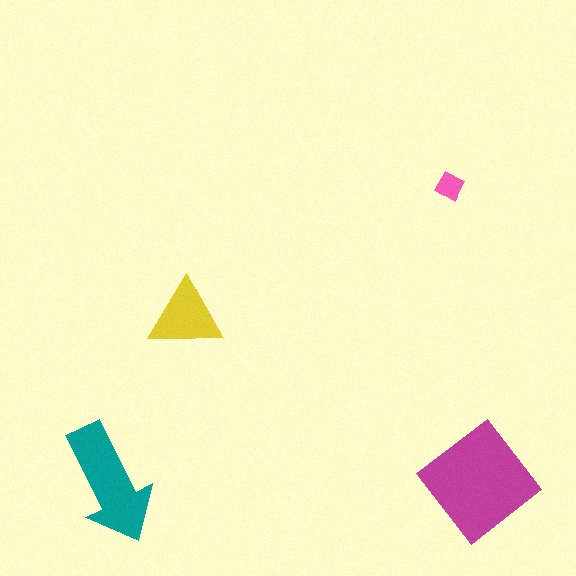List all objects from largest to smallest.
The magenta diamond, the teal arrow, the yellow triangle, the pink diamond.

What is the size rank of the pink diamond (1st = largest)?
4th.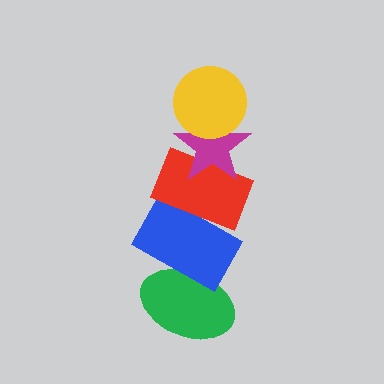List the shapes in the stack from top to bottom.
From top to bottom: the yellow circle, the magenta star, the red rectangle, the blue rectangle, the green ellipse.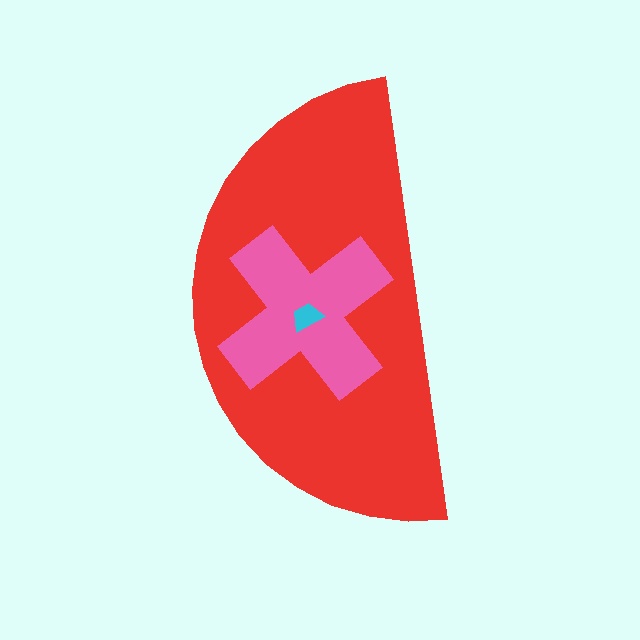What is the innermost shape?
The cyan trapezoid.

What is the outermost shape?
The red semicircle.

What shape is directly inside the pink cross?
The cyan trapezoid.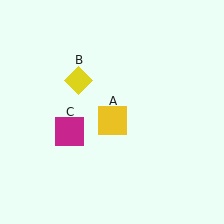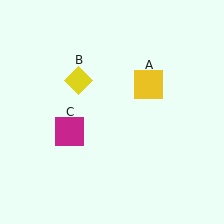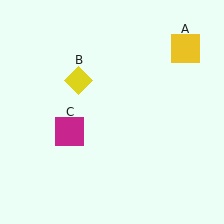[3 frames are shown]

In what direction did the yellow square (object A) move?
The yellow square (object A) moved up and to the right.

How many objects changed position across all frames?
1 object changed position: yellow square (object A).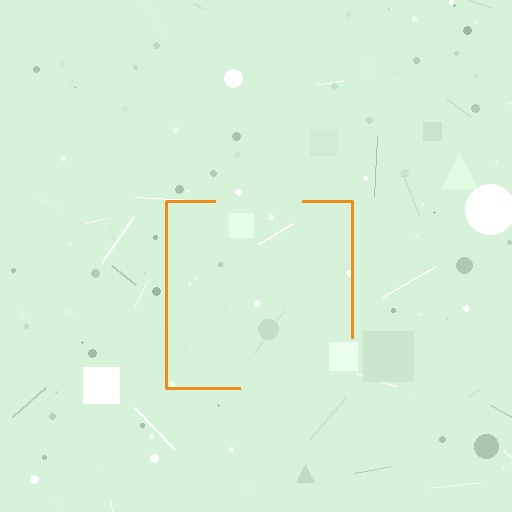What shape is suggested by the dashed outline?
The dashed outline suggests a square.